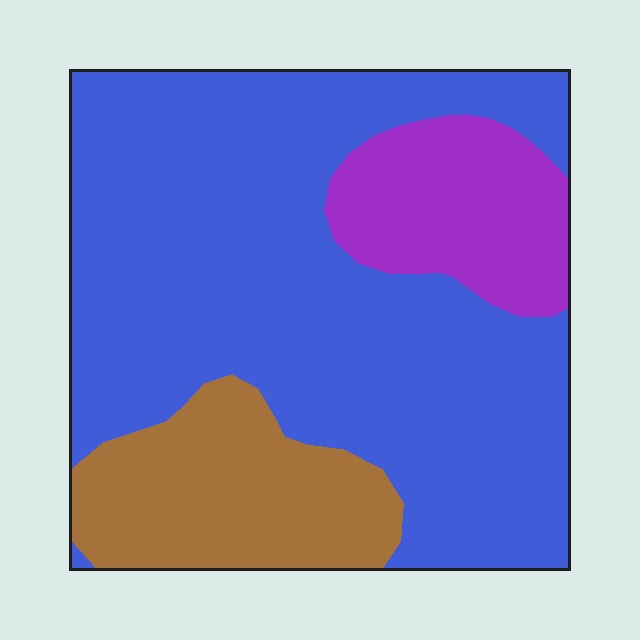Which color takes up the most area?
Blue, at roughly 65%.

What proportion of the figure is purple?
Purple covers 15% of the figure.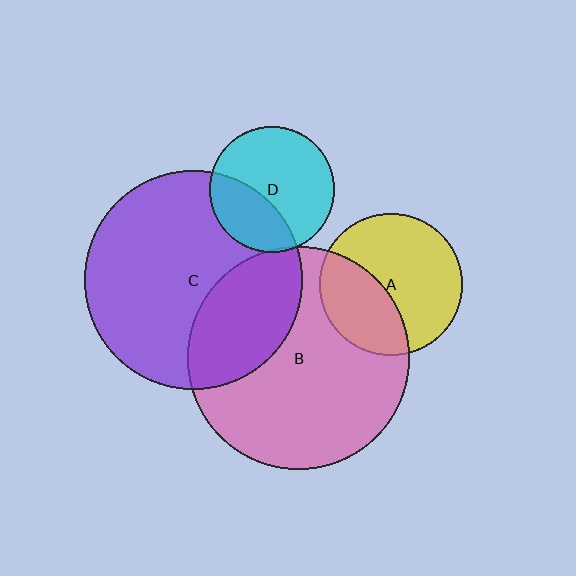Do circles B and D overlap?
Yes.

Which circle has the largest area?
Circle B (pink).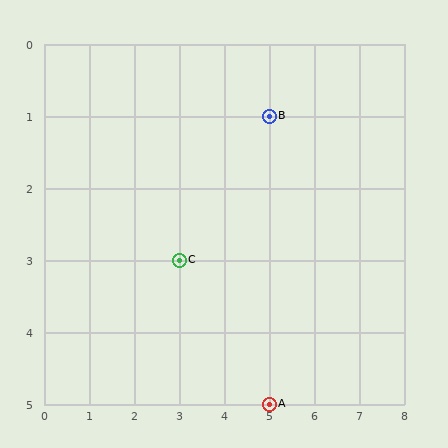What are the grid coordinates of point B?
Point B is at grid coordinates (5, 1).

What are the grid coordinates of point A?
Point A is at grid coordinates (5, 5).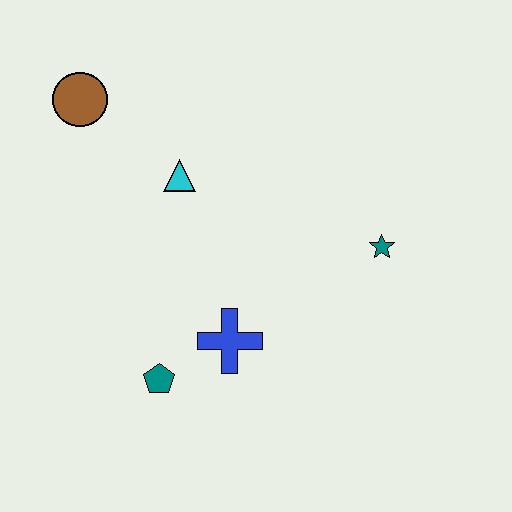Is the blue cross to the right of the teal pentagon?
Yes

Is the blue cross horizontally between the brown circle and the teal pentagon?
No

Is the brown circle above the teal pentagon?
Yes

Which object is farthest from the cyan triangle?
The teal star is farthest from the cyan triangle.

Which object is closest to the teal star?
The blue cross is closest to the teal star.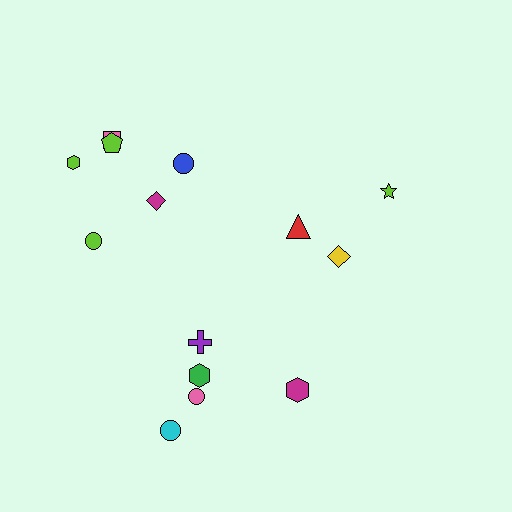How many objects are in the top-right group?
There are 3 objects.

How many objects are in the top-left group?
There are 6 objects.